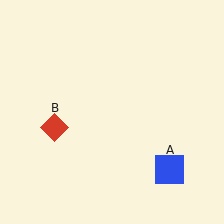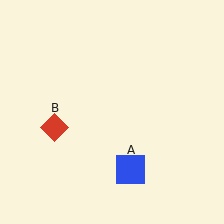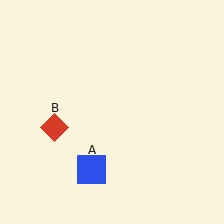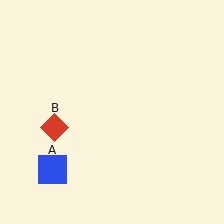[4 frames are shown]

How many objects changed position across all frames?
1 object changed position: blue square (object A).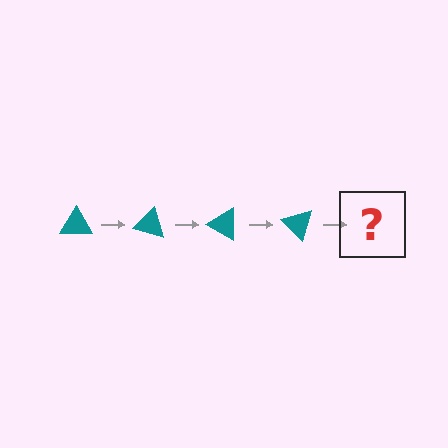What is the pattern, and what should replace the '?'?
The pattern is that the triangle rotates 15 degrees each step. The '?' should be a teal triangle rotated 60 degrees.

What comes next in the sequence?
The next element should be a teal triangle rotated 60 degrees.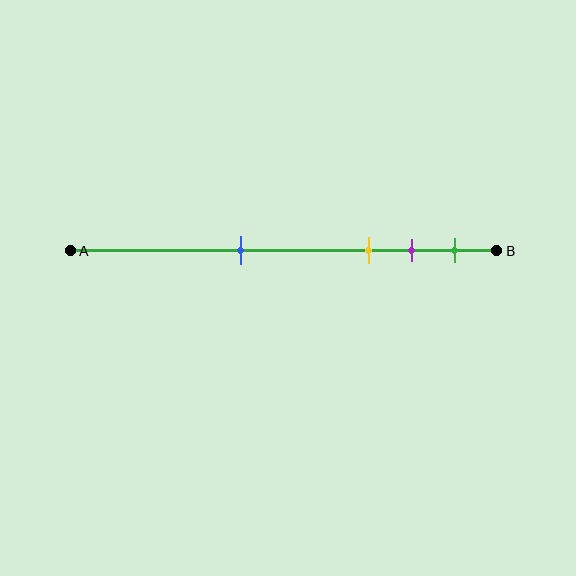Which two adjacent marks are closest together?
The purple and green marks are the closest adjacent pair.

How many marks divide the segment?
There are 4 marks dividing the segment.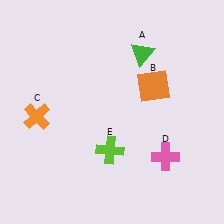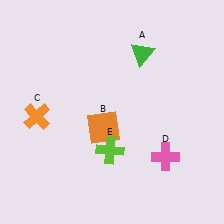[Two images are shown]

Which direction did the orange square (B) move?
The orange square (B) moved left.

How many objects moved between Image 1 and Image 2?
1 object moved between the two images.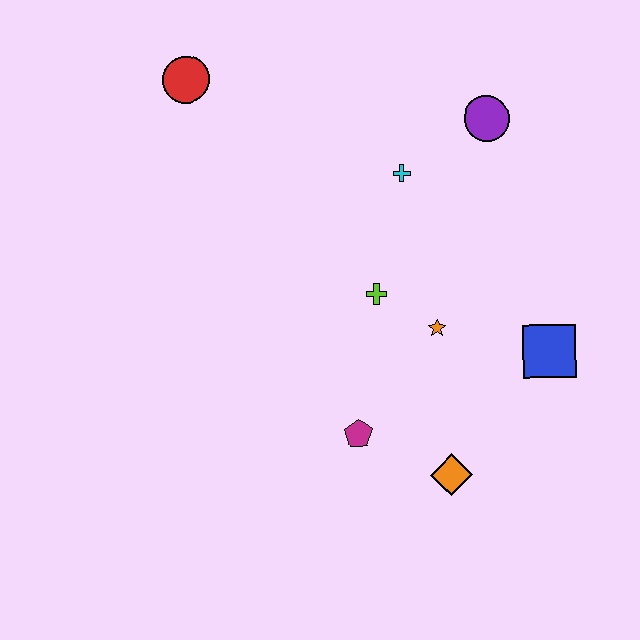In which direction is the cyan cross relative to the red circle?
The cyan cross is to the right of the red circle.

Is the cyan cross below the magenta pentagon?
No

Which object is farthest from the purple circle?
The orange diamond is farthest from the purple circle.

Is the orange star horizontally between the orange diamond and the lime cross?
Yes